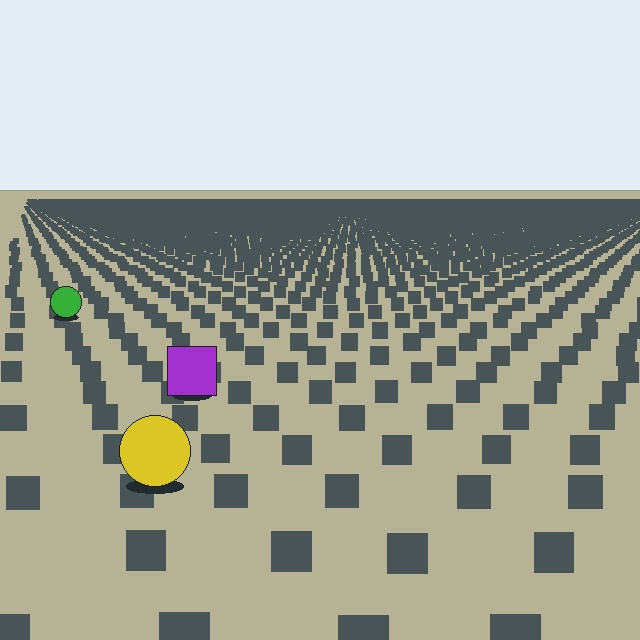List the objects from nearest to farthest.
From nearest to farthest: the yellow circle, the purple square, the green circle.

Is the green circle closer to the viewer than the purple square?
No. The purple square is closer — you can tell from the texture gradient: the ground texture is coarser near it.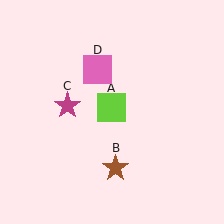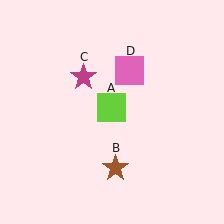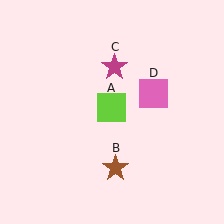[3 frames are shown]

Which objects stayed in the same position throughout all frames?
Lime square (object A) and brown star (object B) remained stationary.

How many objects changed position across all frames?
2 objects changed position: magenta star (object C), pink square (object D).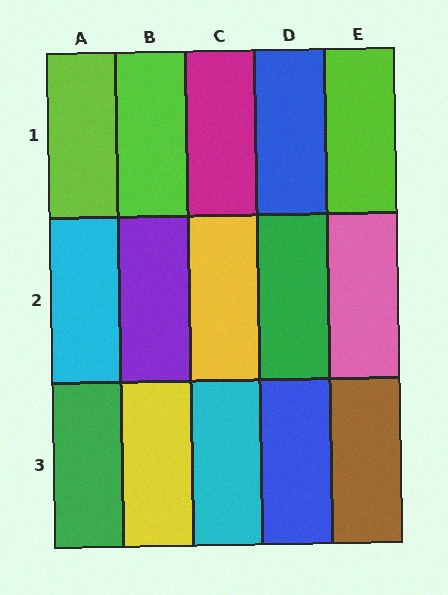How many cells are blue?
2 cells are blue.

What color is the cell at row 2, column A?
Cyan.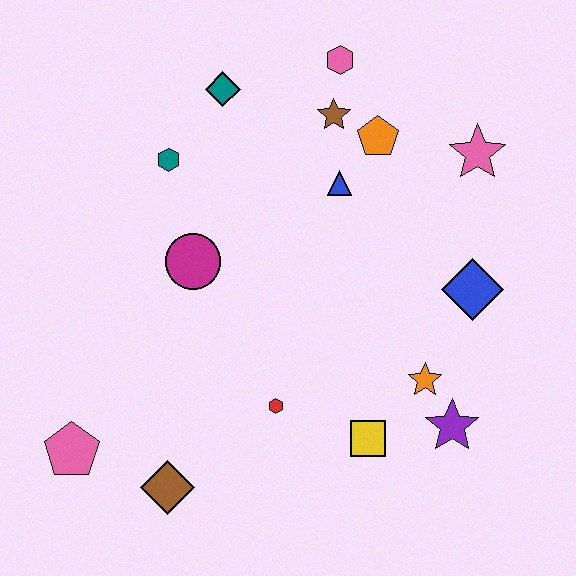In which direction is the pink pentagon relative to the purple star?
The pink pentagon is to the left of the purple star.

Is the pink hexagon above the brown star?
Yes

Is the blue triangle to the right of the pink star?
No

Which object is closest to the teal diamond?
The teal hexagon is closest to the teal diamond.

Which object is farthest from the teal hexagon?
The purple star is farthest from the teal hexagon.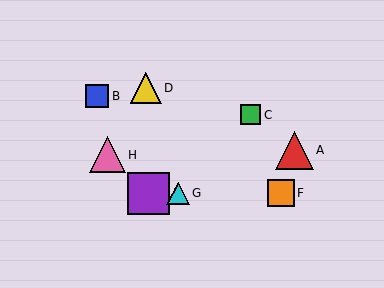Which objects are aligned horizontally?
Objects E, F, G are aligned horizontally.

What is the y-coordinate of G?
Object G is at y≈193.